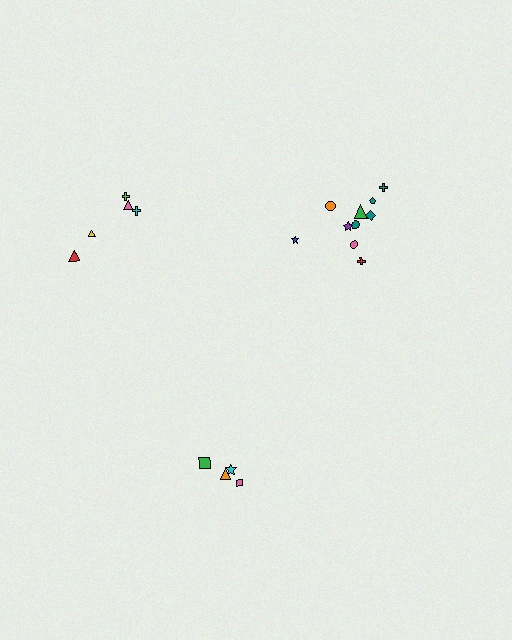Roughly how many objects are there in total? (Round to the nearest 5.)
Roughly 20 objects in total.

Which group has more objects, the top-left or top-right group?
The top-right group.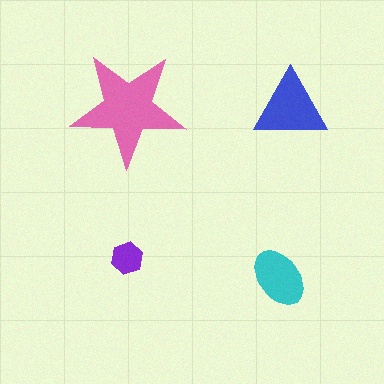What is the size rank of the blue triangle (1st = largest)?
2nd.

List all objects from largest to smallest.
The pink star, the blue triangle, the cyan ellipse, the purple hexagon.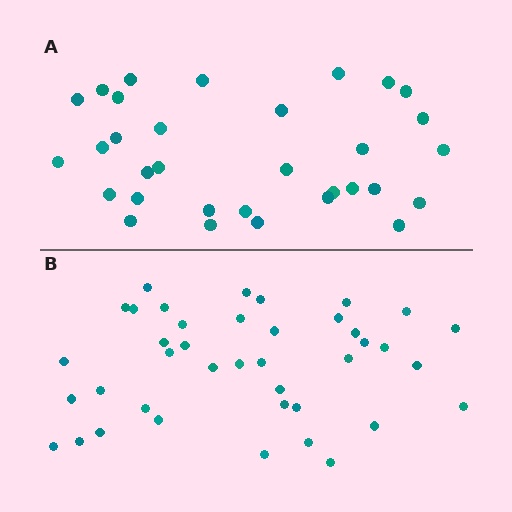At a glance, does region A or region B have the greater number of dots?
Region B (the bottom region) has more dots.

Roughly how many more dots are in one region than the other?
Region B has roughly 8 or so more dots than region A.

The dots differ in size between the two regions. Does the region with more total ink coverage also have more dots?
No. Region A has more total ink coverage because its dots are larger, but region B actually contains more individual dots. Total area can be misleading — the number of items is what matters here.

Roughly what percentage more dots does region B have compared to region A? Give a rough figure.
About 25% more.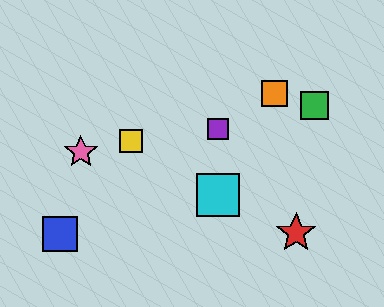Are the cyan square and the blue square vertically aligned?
No, the cyan square is at x≈218 and the blue square is at x≈60.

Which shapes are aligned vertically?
The purple square, the cyan square are aligned vertically.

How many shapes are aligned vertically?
2 shapes (the purple square, the cyan square) are aligned vertically.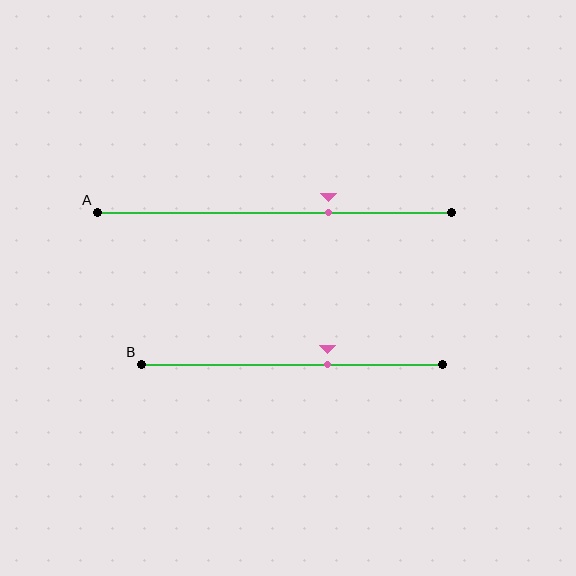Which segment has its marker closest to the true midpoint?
Segment B has its marker closest to the true midpoint.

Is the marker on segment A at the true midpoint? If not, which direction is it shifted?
No, the marker on segment A is shifted to the right by about 15% of the segment length.